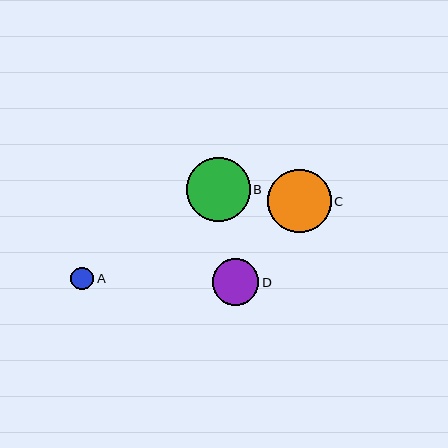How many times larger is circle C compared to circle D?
Circle C is approximately 1.4 times the size of circle D.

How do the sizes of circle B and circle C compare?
Circle B and circle C are approximately the same size.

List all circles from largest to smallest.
From largest to smallest: B, C, D, A.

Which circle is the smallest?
Circle A is the smallest with a size of approximately 23 pixels.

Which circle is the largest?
Circle B is the largest with a size of approximately 64 pixels.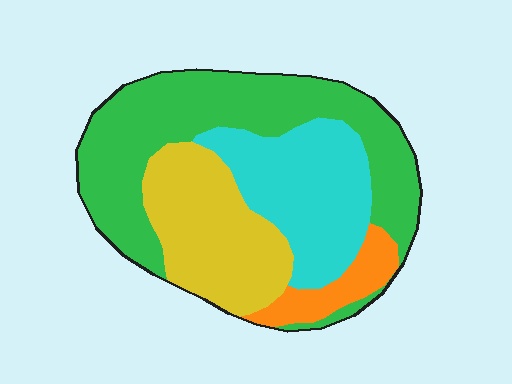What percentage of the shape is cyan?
Cyan takes up less than a quarter of the shape.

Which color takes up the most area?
Green, at roughly 45%.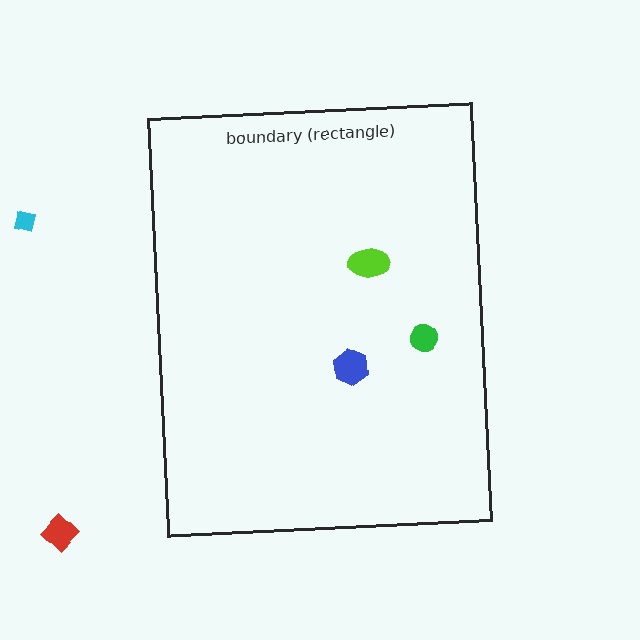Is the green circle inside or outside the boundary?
Inside.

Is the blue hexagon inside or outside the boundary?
Inside.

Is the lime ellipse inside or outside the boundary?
Inside.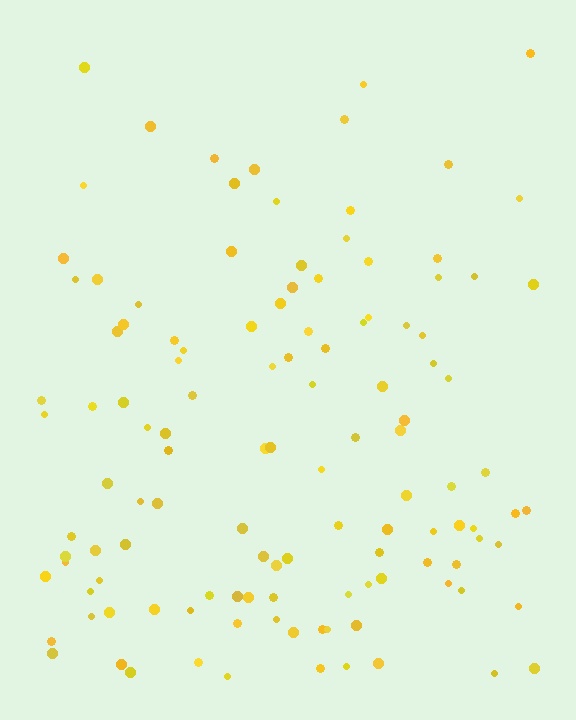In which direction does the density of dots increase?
From top to bottom, with the bottom side densest.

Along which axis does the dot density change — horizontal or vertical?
Vertical.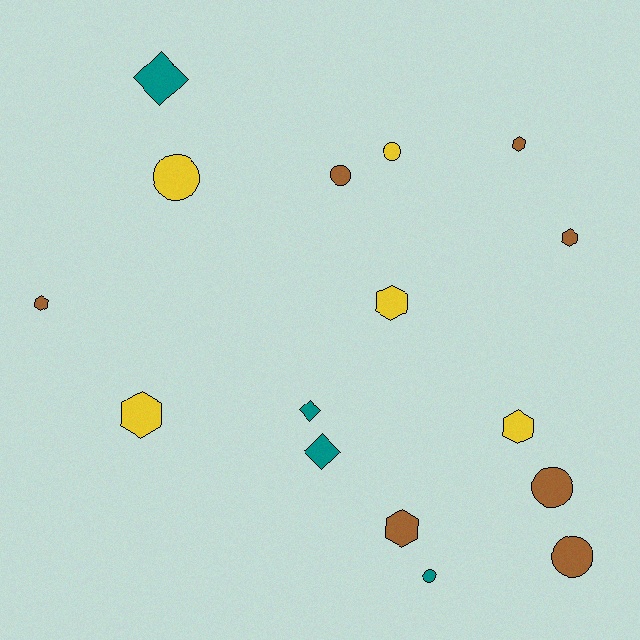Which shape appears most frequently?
Hexagon, with 7 objects.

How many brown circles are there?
There are 3 brown circles.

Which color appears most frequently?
Brown, with 7 objects.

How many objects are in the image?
There are 16 objects.